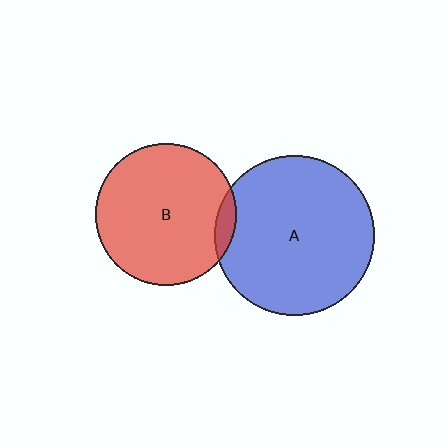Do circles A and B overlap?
Yes.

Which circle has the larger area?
Circle A (blue).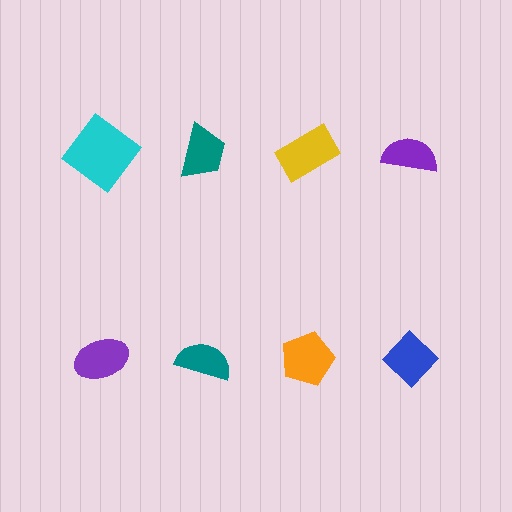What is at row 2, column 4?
A blue diamond.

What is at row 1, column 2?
A teal trapezoid.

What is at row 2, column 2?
A teal semicircle.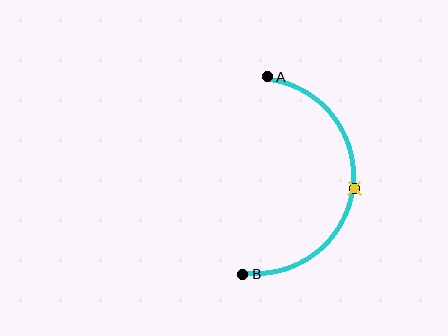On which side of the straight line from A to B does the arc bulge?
The arc bulges to the right of the straight line connecting A and B.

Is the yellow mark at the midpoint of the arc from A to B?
Yes. The yellow mark lies on the arc at equal arc-length from both A and B — it is the arc midpoint.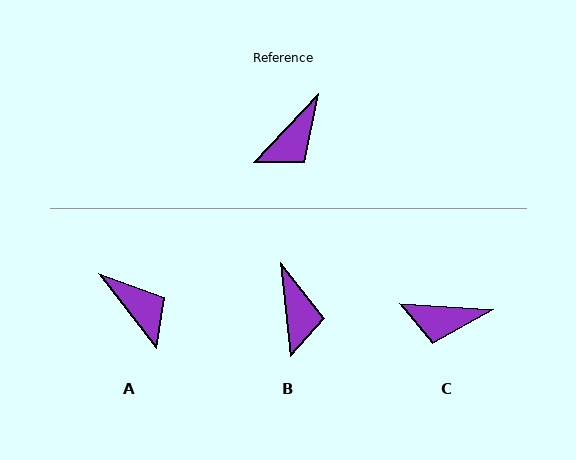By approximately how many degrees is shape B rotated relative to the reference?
Approximately 49 degrees counter-clockwise.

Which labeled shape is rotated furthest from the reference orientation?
A, about 81 degrees away.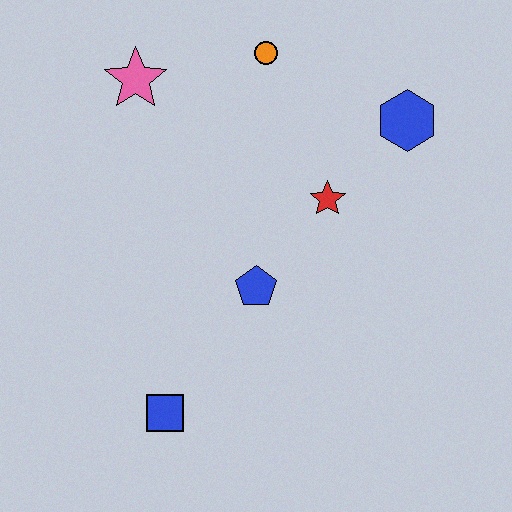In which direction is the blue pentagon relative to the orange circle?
The blue pentagon is below the orange circle.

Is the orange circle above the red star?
Yes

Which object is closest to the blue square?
The blue pentagon is closest to the blue square.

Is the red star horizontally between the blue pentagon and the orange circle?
No